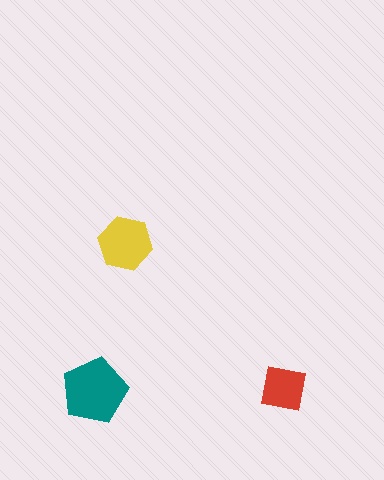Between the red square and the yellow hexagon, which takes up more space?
The yellow hexagon.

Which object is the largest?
The teal pentagon.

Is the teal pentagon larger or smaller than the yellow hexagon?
Larger.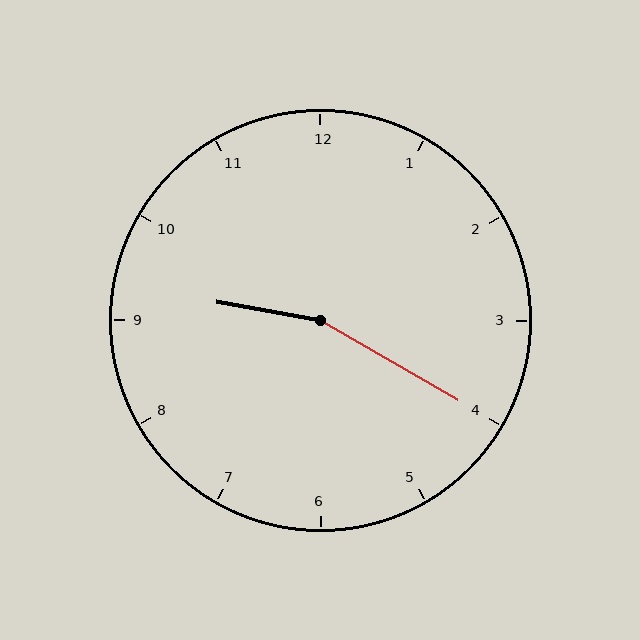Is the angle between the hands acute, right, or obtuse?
It is obtuse.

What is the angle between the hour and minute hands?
Approximately 160 degrees.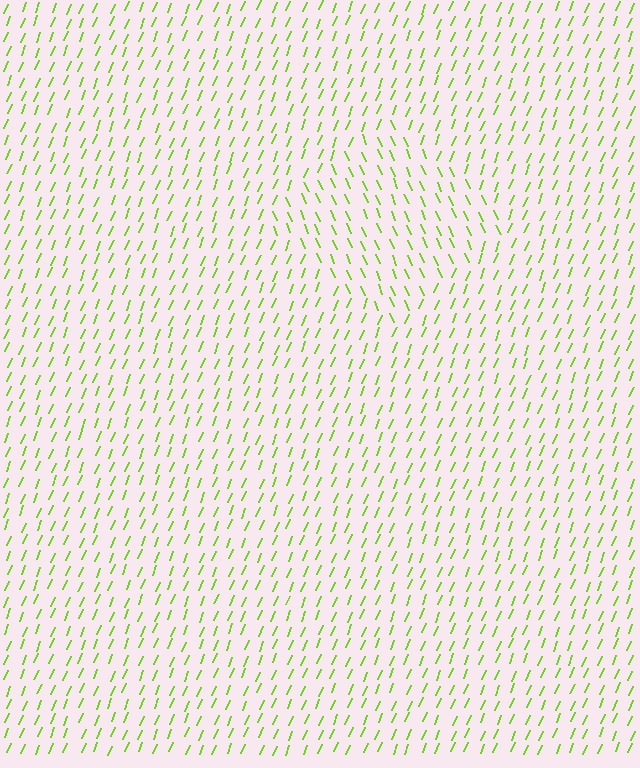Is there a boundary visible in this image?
Yes, there is a texture boundary formed by a change in line orientation.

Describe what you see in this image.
The image is filled with small lime line segments. A diamond region in the image has lines oriented differently from the surrounding lines, creating a visible texture boundary.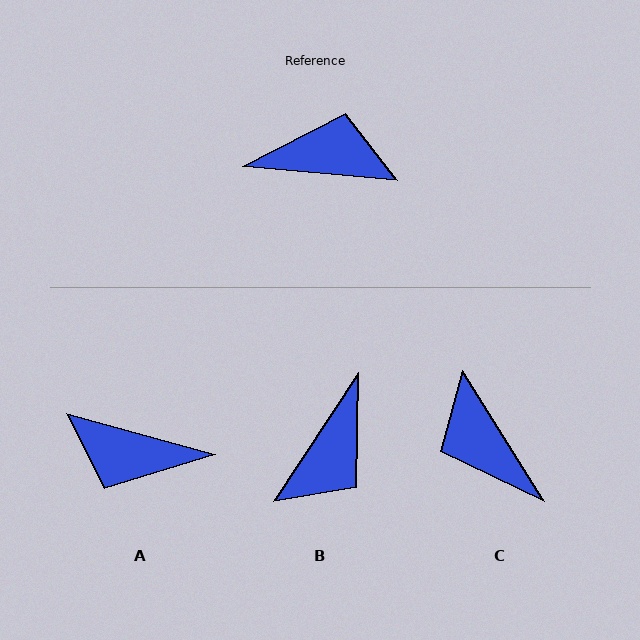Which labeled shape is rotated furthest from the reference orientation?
A, about 170 degrees away.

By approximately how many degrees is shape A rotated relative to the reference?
Approximately 170 degrees counter-clockwise.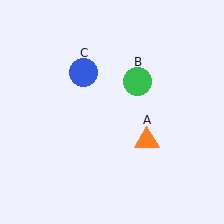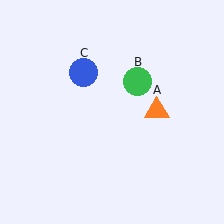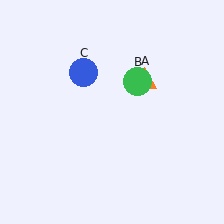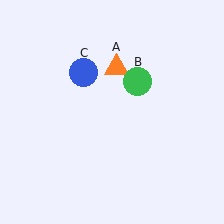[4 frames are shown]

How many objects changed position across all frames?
1 object changed position: orange triangle (object A).